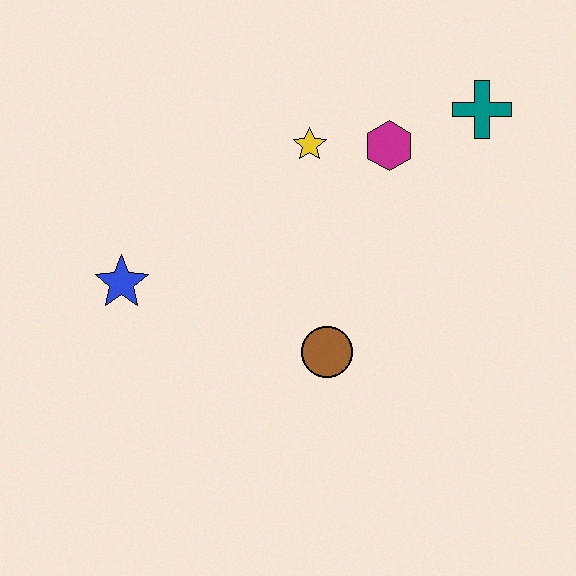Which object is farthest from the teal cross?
The blue star is farthest from the teal cross.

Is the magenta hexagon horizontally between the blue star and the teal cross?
Yes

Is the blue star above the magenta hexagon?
No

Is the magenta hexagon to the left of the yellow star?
No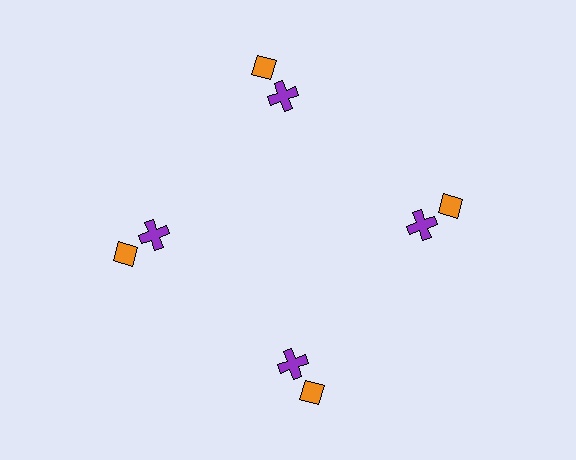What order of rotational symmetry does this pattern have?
This pattern has 4-fold rotational symmetry.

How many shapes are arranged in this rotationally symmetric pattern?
There are 8 shapes, arranged in 4 groups of 2.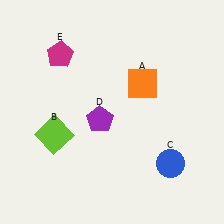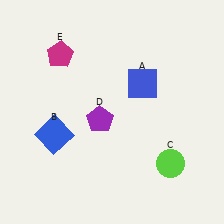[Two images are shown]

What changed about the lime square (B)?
In Image 1, B is lime. In Image 2, it changed to blue.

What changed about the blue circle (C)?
In Image 1, C is blue. In Image 2, it changed to lime.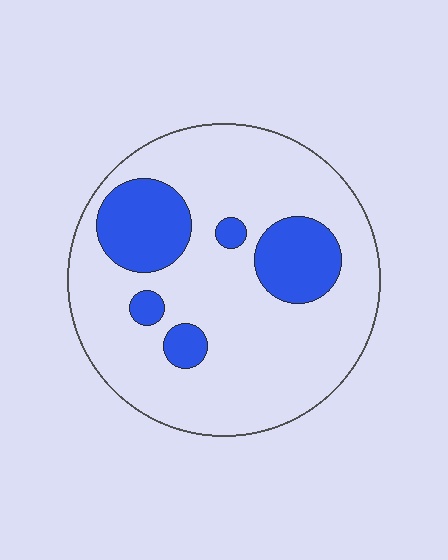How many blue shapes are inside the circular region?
5.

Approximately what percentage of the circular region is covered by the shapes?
Approximately 20%.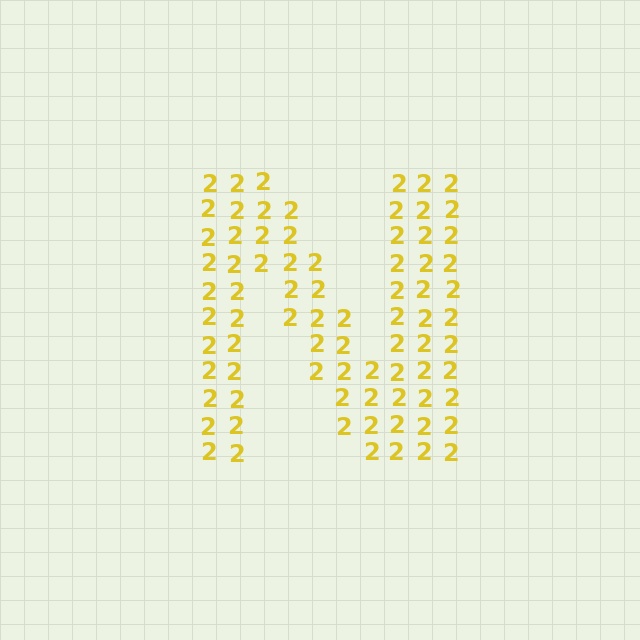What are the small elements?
The small elements are digit 2's.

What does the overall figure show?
The overall figure shows the letter N.